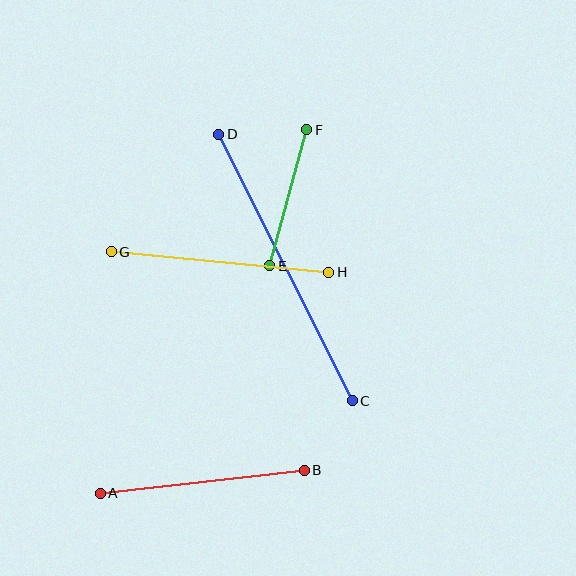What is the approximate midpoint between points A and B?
The midpoint is at approximately (202, 482) pixels.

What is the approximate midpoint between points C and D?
The midpoint is at approximately (285, 267) pixels.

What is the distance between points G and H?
The distance is approximately 219 pixels.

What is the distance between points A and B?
The distance is approximately 206 pixels.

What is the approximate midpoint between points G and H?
The midpoint is at approximately (220, 262) pixels.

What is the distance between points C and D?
The distance is approximately 298 pixels.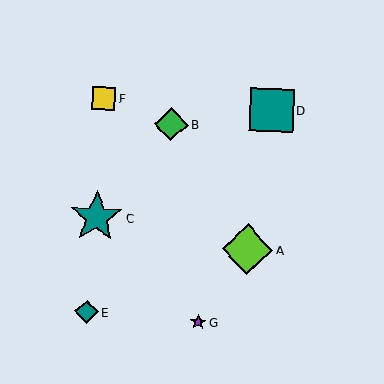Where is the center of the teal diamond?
The center of the teal diamond is at (86, 312).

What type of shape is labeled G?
Shape G is a purple star.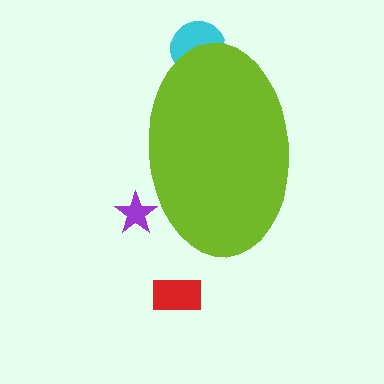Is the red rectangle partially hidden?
No, the red rectangle is fully visible.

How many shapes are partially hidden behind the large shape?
2 shapes are partially hidden.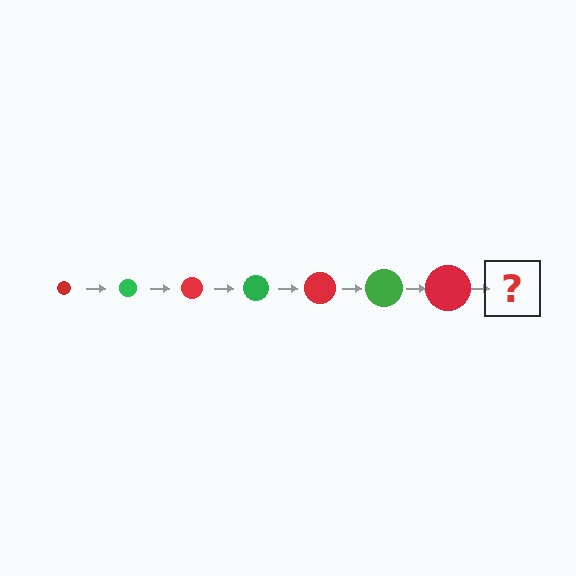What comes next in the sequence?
The next element should be a green circle, larger than the previous one.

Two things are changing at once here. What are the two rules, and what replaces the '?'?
The two rules are that the circle grows larger each step and the color cycles through red and green. The '?' should be a green circle, larger than the previous one.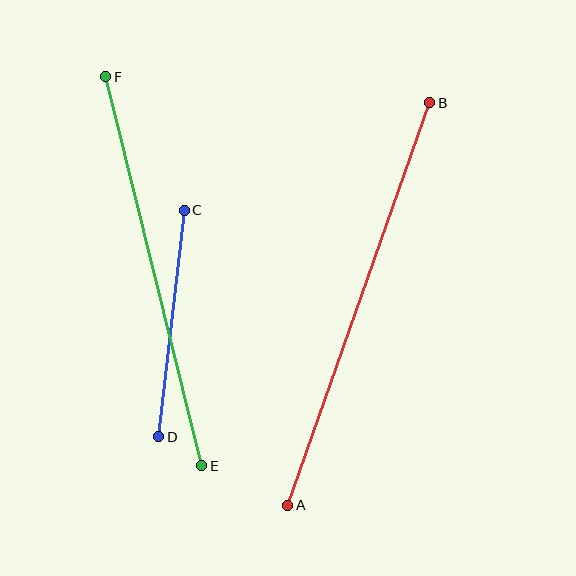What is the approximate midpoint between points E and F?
The midpoint is at approximately (154, 271) pixels.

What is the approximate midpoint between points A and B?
The midpoint is at approximately (359, 304) pixels.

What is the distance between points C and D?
The distance is approximately 228 pixels.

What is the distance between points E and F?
The distance is approximately 401 pixels.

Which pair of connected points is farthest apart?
Points A and B are farthest apart.